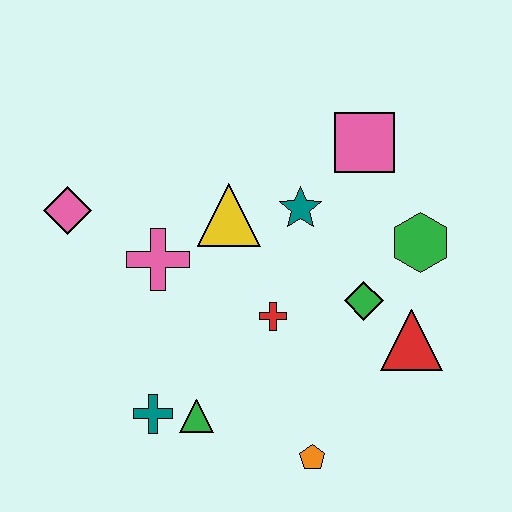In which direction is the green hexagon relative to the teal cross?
The green hexagon is to the right of the teal cross.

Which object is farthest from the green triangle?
The pink square is farthest from the green triangle.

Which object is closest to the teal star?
The yellow triangle is closest to the teal star.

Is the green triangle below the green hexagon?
Yes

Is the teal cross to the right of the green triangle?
No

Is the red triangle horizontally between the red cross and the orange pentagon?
No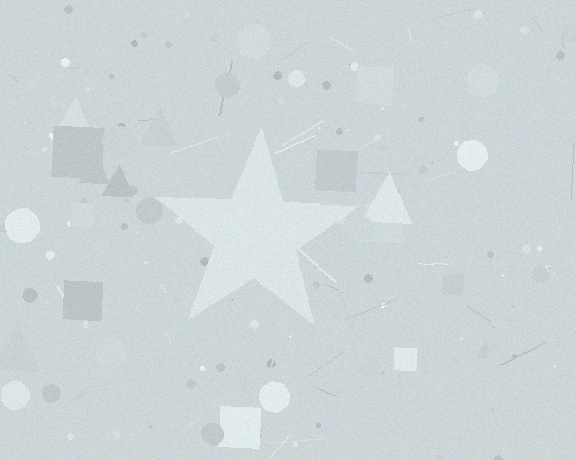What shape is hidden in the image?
A star is hidden in the image.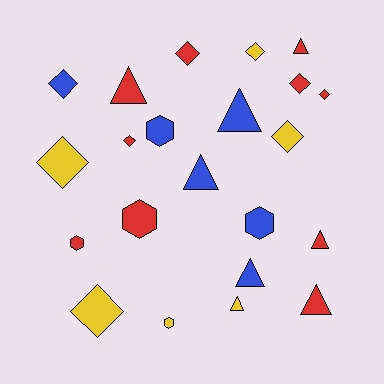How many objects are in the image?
There are 22 objects.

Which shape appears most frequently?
Diamond, with 9 objects.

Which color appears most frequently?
Red, with 10 objects.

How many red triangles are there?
There are 4 red triangles.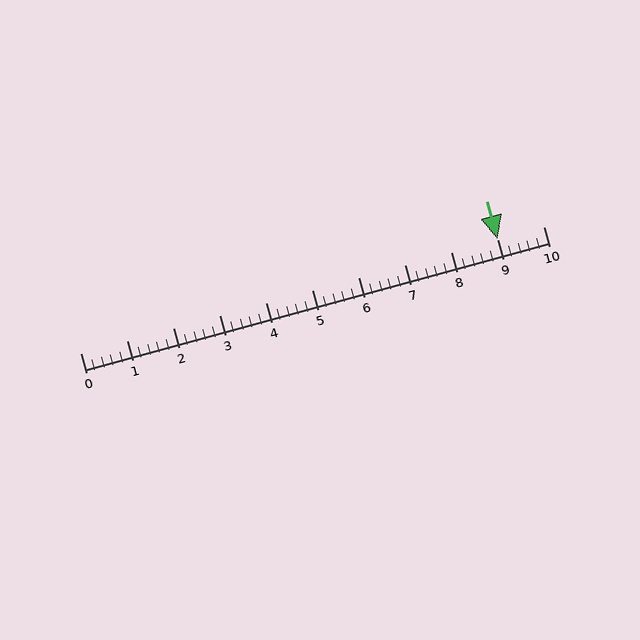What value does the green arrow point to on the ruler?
The green arrow points to approximately 9.0.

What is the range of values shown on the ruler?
The ruler shows values from 0 to 10.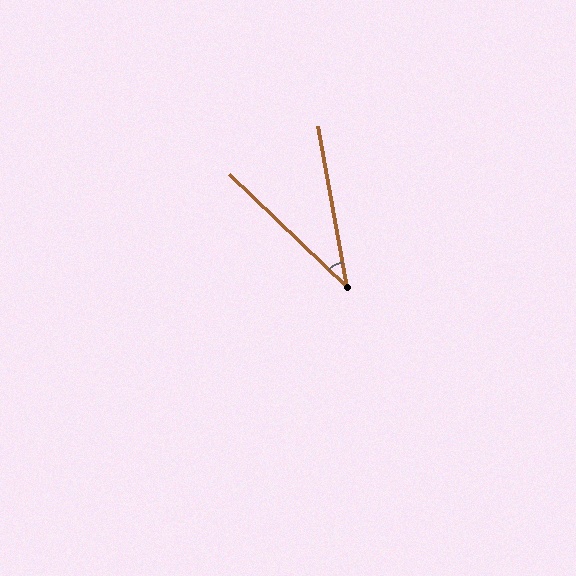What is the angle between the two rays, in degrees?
Approximately 36 degrees.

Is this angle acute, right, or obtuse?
It is acute.